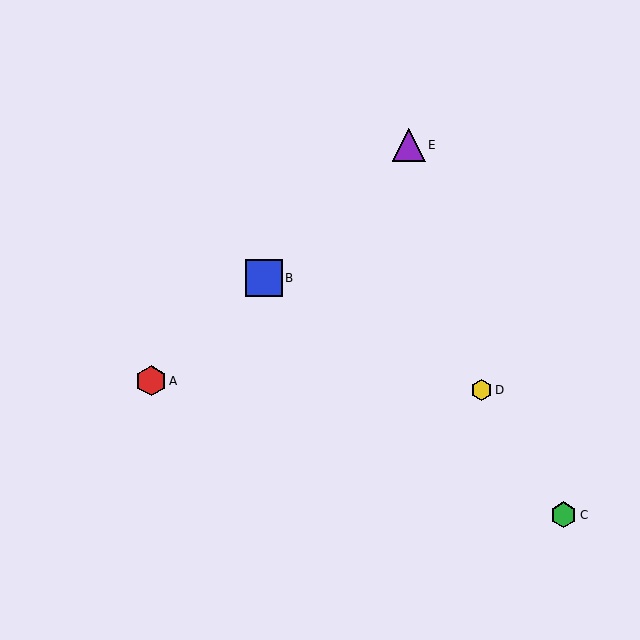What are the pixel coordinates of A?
Object A is at (151, 381).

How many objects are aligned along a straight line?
3 objects (A, B, E) are aligned along a straight line.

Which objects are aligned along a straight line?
Objects A, B, E are aligned along a straight line.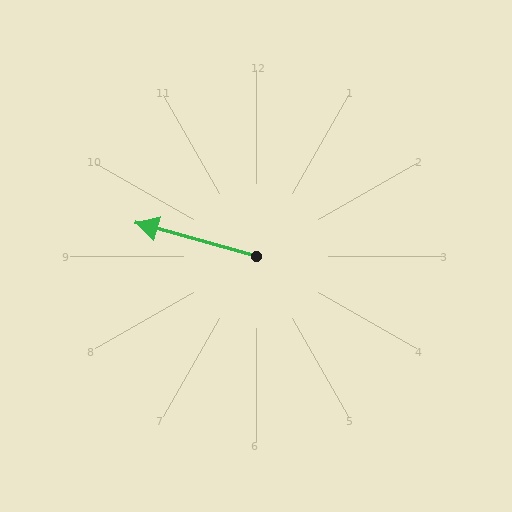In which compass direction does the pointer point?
West.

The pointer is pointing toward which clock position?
Roughly 10 o'clock.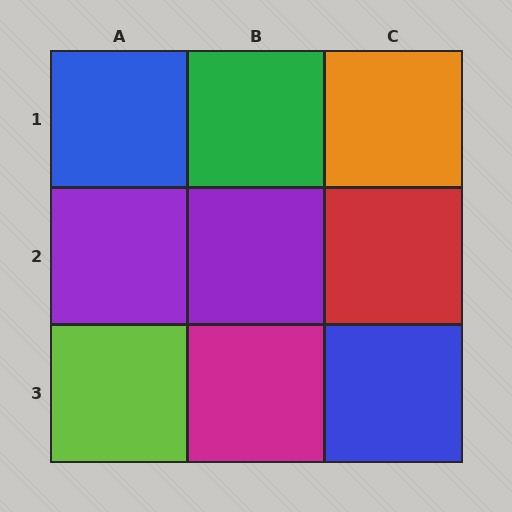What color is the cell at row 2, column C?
Red.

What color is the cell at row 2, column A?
Purple.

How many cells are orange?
1 cell is orange.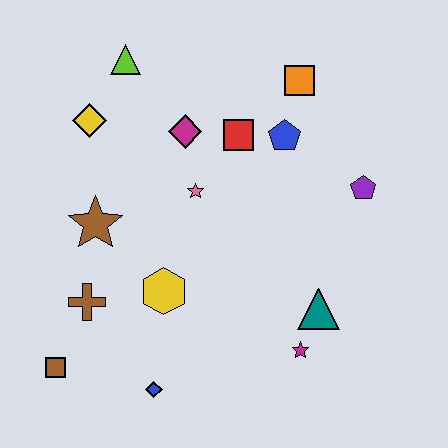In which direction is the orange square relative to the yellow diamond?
The orange square is to the right of the yellow diamond.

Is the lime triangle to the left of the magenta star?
Yes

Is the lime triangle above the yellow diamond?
Yes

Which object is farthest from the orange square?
The brown square is farthest from the orange square.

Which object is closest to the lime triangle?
The yellow diamond is closest to the lime triangle.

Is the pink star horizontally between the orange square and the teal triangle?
No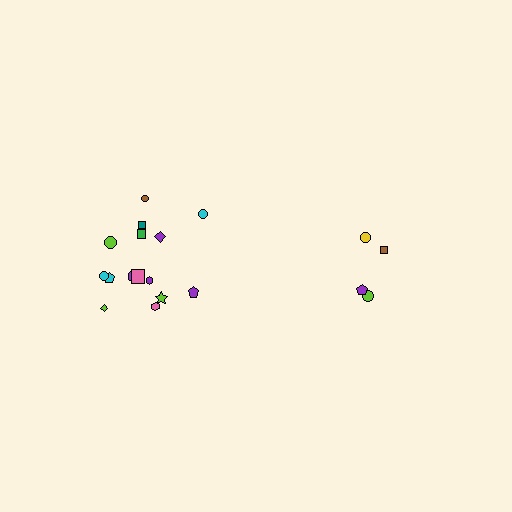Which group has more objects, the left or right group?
The left group.